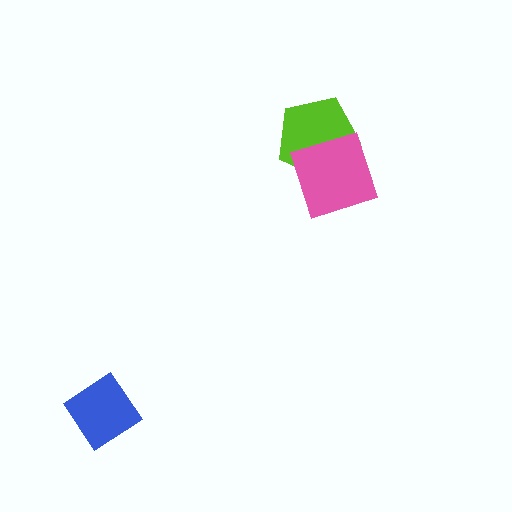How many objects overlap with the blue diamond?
0 objects overlap with the blue diamond.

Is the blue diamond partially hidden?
No, no other shape covers it.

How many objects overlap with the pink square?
1 object overlaps with the pink square.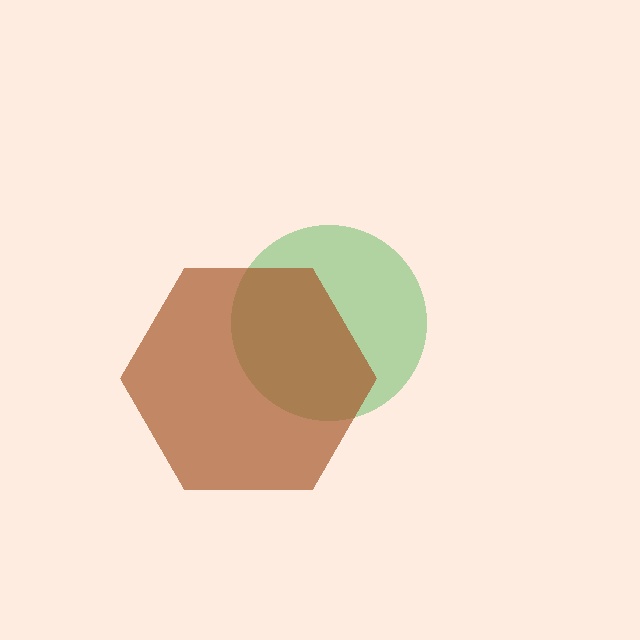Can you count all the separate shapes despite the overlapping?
Yes, there are 2 separate shapes.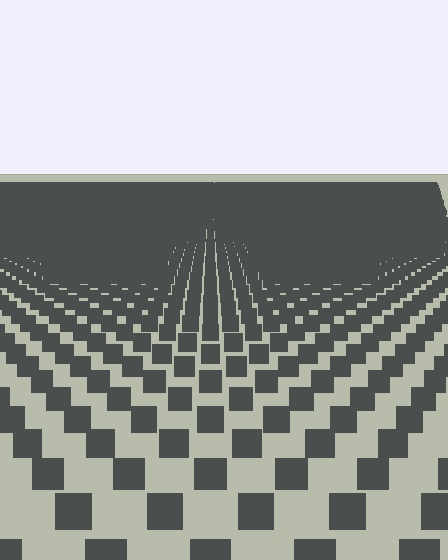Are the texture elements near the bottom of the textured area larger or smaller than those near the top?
Larger. Near the bottom, elements are closer to the viewer and appear at a bigger on-screen size.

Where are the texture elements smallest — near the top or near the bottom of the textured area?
Near the top.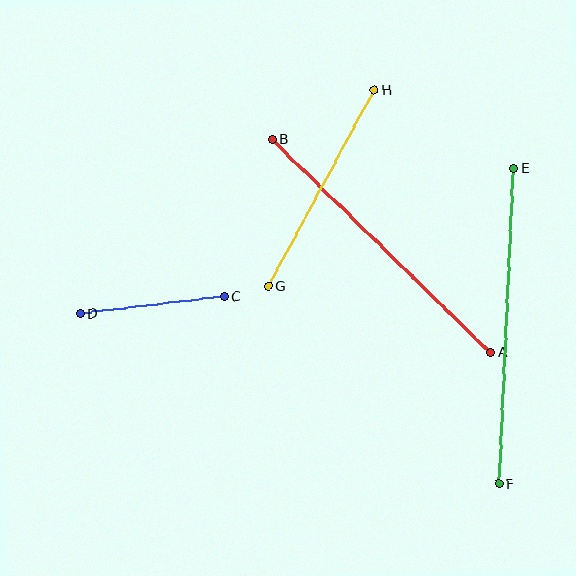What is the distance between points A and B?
The distance is approximately 305 pixels.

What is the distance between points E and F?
The distance is approximately 316 pixels.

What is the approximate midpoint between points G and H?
The midpoint is at approximately (321, 188) pixels.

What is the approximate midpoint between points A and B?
The midpoint is at approximately (381, 246) pixels.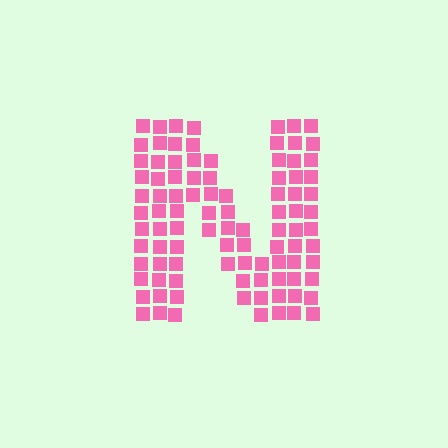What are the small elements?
The small elements are squares.